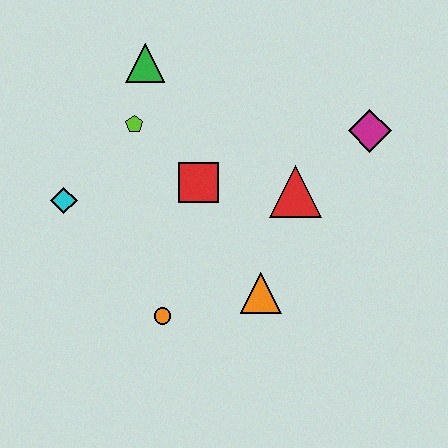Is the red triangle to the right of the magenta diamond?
No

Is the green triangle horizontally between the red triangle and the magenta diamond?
No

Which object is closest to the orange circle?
The orange triangle is closest to the orange circle.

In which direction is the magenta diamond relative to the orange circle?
The magenta diamond is to the right of the orange circle.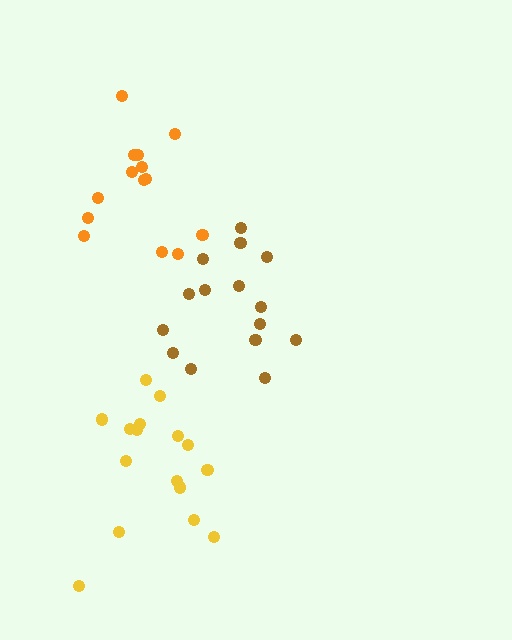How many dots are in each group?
Group 1: 14 dots, Group 2: 15 dots, Group 3: 16 dots (45 total).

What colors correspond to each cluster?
The clusters are colored: orange, brown, yellow.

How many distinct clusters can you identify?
There are 3 distinct clusters.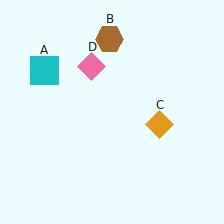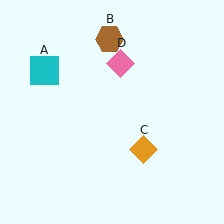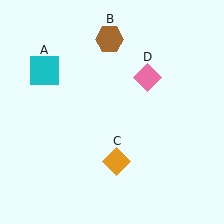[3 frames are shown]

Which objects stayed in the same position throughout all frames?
Cyan square (object A) and brown hexagon (object B) remained stationary.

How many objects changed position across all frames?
2 objects changed position: orange diamond (object C), pink diamond (object D).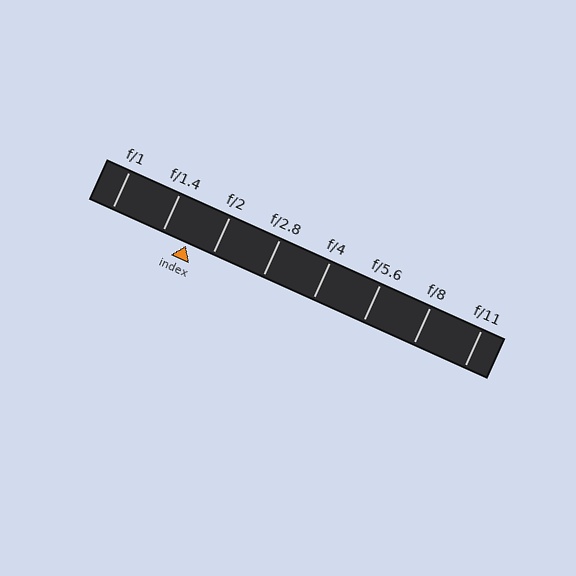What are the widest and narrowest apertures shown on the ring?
The widest aperture shown is f/1 and the narrowest is f/11.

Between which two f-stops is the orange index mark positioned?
The index mark is between f/1.4 and f/2.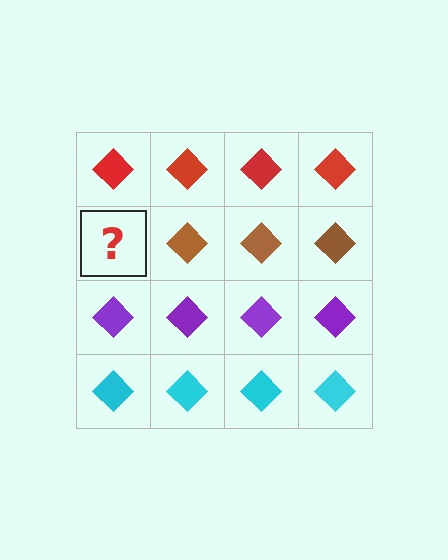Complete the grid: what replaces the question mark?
The question mark should be replaced with a brown diamond.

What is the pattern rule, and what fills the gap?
The rule is that each row has a consistent color. The gap should be filled with a brown diamond.